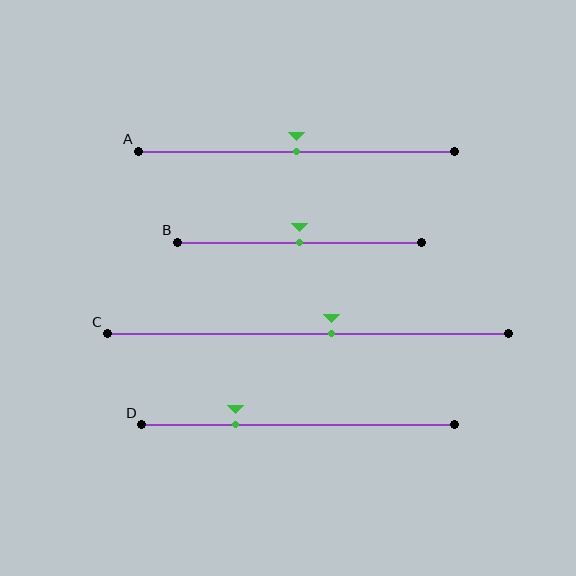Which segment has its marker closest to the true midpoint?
Segment A has its marker closest to the true midpoint.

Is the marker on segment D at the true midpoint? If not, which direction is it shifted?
No, the marker on segment D is shifted to the left by about 20% of the segment length.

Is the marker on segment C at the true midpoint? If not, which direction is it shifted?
No, the marker on segment C is shifted to the right by about 6% of the segment length.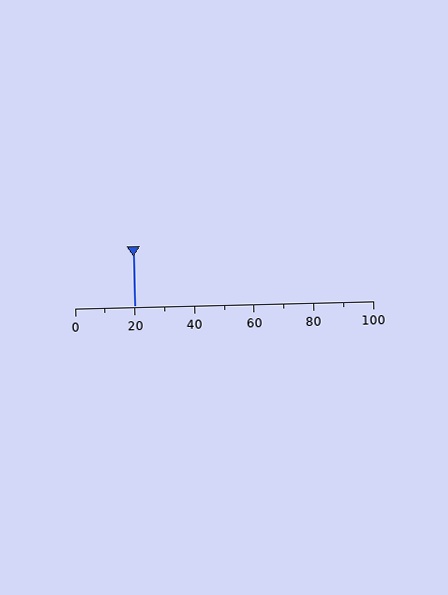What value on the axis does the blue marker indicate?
The marker indicates approximately 20.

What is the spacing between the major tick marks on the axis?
The major ticks are spaced 20 apart.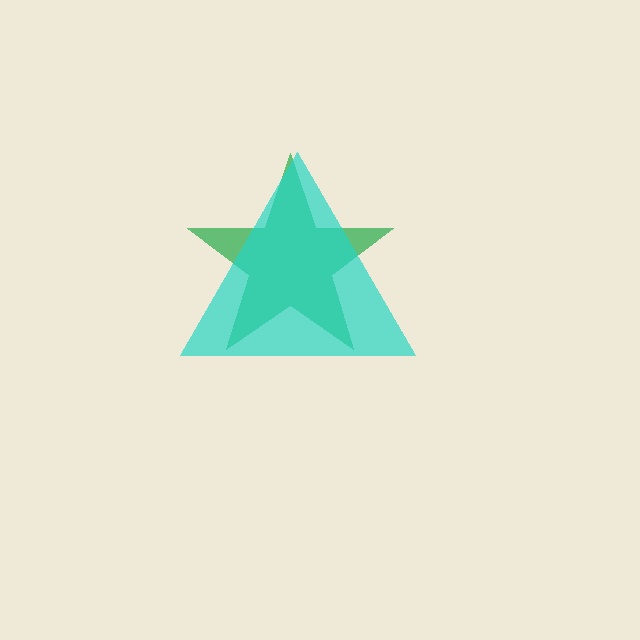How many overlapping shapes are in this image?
There are 2 overlapping shapes in the image.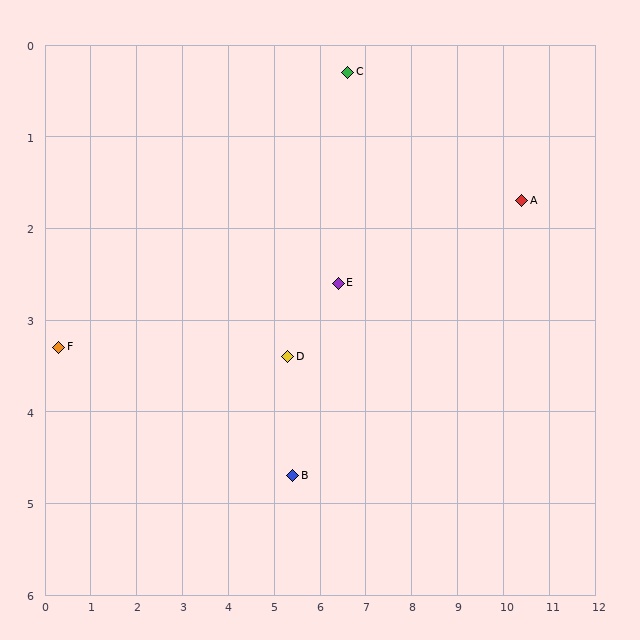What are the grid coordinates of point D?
Point D is at approximately (5.3, 3.4).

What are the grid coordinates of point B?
Point B is at approximately (5.4, 4.7).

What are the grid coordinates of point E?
Point E is at approximately (6.4, 2.6).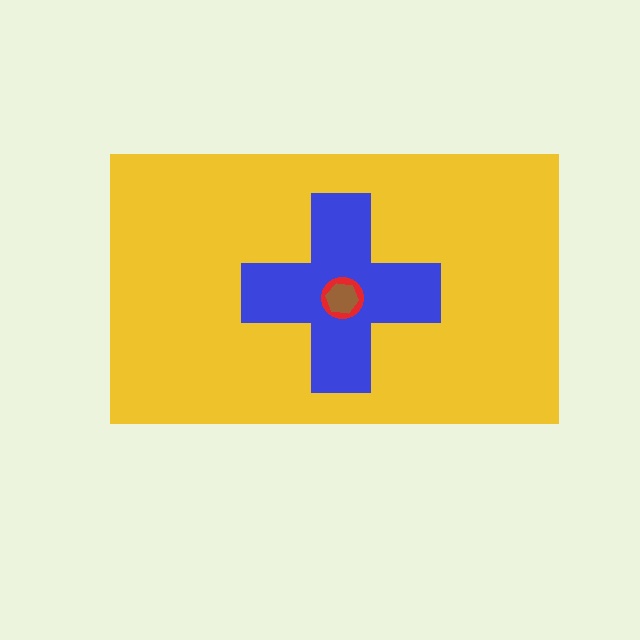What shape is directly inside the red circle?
The brown hexagon.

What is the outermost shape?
The yellow rectangle.